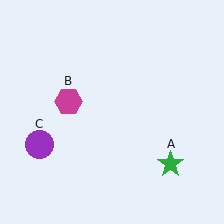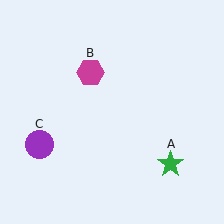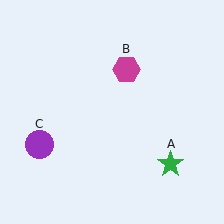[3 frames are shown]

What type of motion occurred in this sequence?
The magenta hexagon (object B) rotated clockwise around the center of the scene.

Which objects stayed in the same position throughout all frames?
Green star (object A) and purple circle (object C) remained stationary.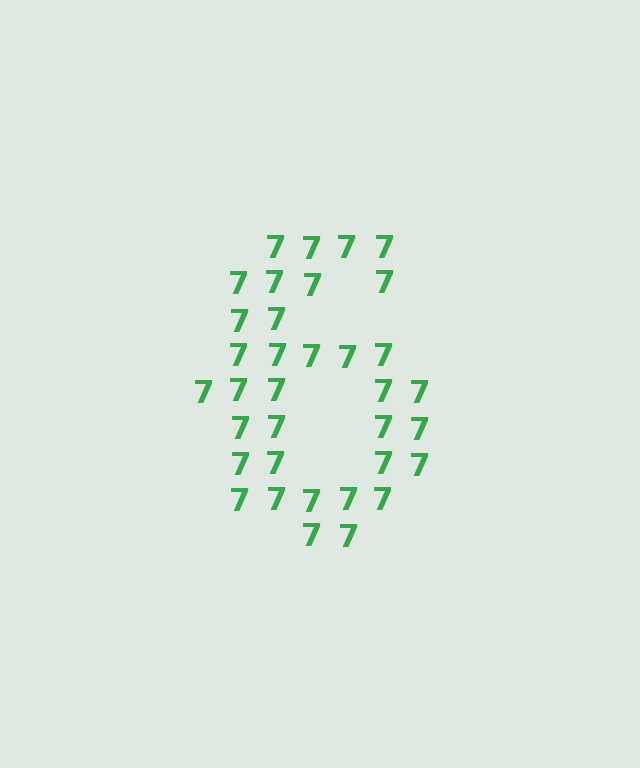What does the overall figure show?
The overall figure shows the digit 6.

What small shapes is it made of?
It is made of small digit 7's.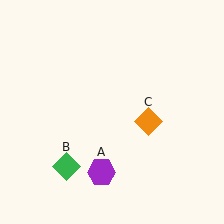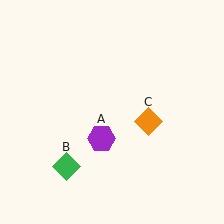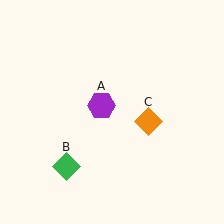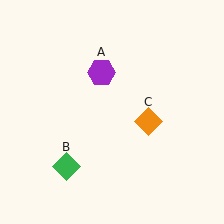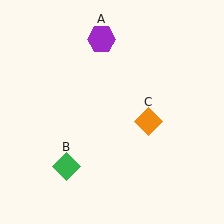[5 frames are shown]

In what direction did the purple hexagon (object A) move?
The purple hexagon (object A) moved up.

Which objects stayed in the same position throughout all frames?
Green diamond (object B) and orange diamond (object C) remained stationary.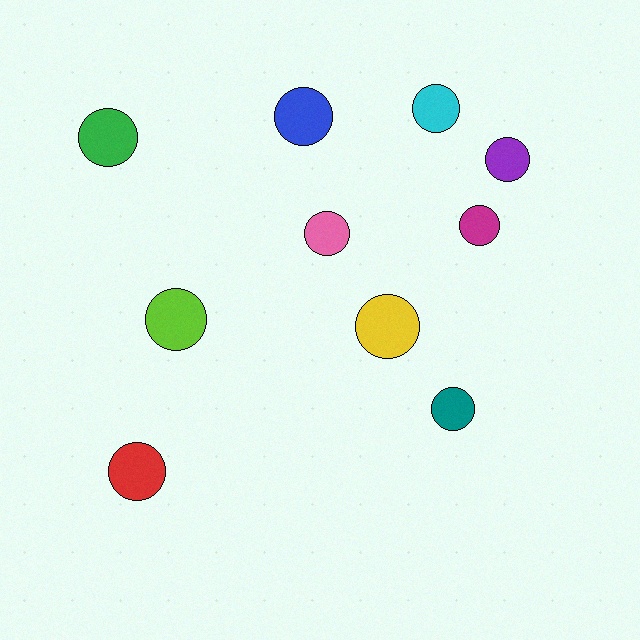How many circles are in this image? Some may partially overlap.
There are 10 circles.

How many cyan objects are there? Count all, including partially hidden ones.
There is 1 cyan object.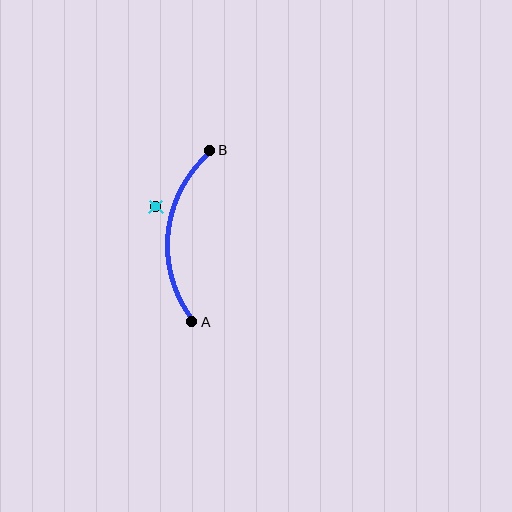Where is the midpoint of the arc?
The arc midpoint is the point on the curve farthest from the straight line joining A and B. It sits to the left of that line.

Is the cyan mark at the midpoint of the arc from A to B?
No — the cyan mark does not lie on the arc at all. It sits slightly outside the curve.